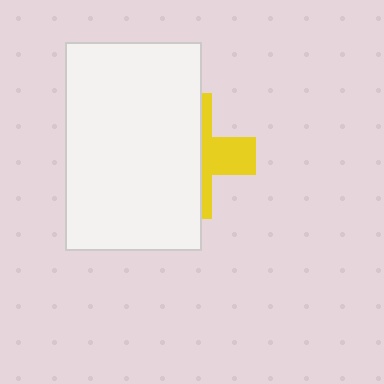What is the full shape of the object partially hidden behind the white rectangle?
The partially hidden object is a yellow cross.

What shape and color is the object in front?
The object in front is a white rectangle.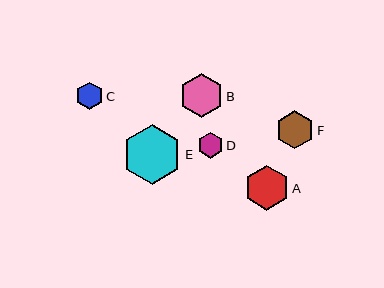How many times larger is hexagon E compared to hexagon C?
Hexagon E is approximately 2.2 times the size of hexagon C.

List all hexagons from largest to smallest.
From largest to smallest: E, A, B, F, C, D.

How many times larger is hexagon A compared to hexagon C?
Hexagon A is approximately 1.7 times the size of hexagon C.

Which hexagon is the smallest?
Hexagon D is the smallest with a size of approximately 26 pixels.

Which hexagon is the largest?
Hexagon E is the largest with a size of approximately 60 pixels.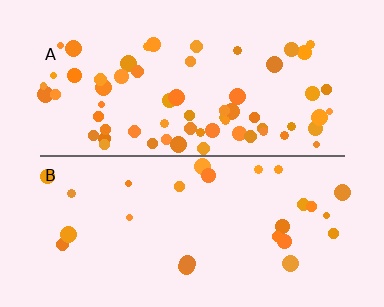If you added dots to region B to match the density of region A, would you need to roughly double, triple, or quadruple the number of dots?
Approximately triple.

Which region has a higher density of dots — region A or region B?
A (the top).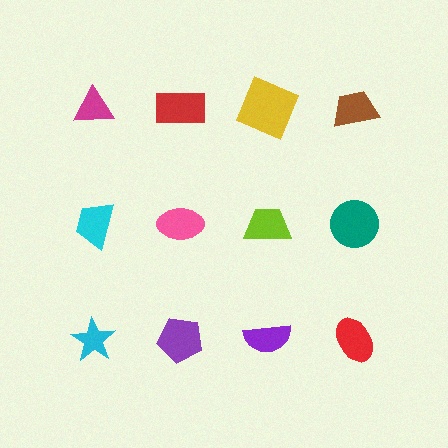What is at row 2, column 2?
A pink ellipse.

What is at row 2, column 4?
A teal circle.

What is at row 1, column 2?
A red rectangle.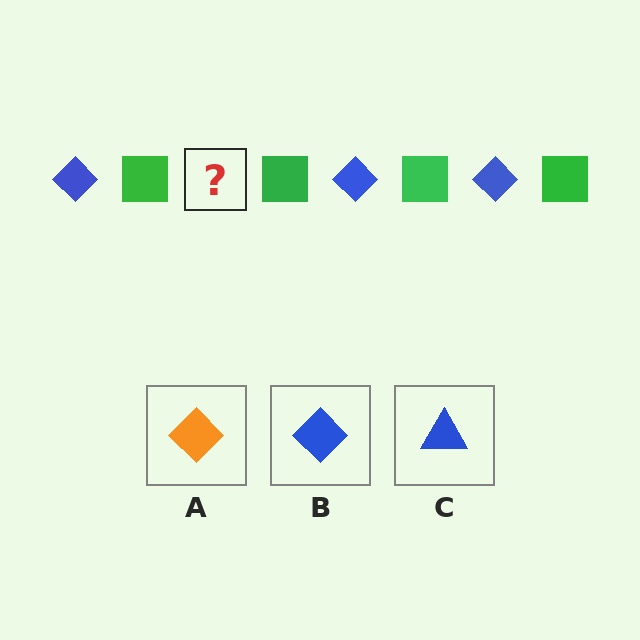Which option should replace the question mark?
Option B.